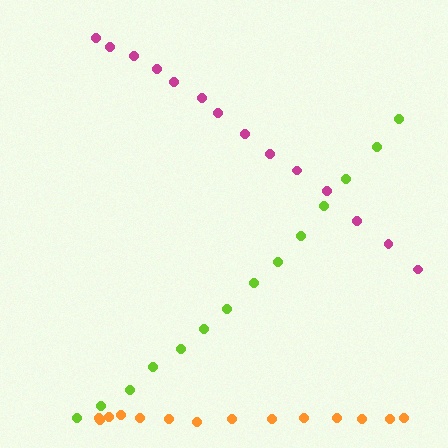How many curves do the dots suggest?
There are 3 distinct paths.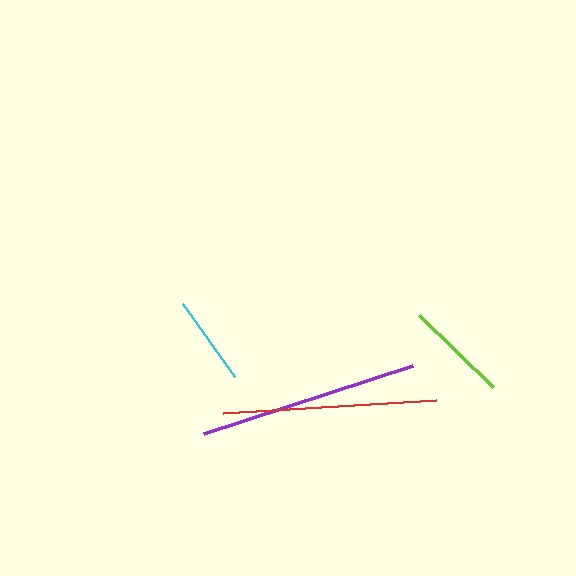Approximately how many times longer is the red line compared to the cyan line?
The red line is approximately 2.4 times the length of the cyan line.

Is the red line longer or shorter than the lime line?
The red line is longer than the lime line.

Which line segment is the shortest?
The cyan line is the shortest at approximately 90 pixels.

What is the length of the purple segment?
The purple segment is approximately 219 pixels long.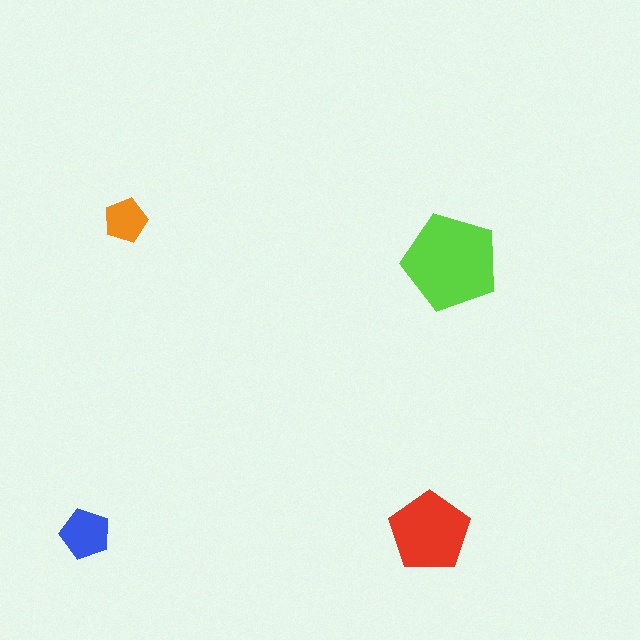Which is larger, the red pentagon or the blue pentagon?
The red one.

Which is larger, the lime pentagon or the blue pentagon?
The lime one.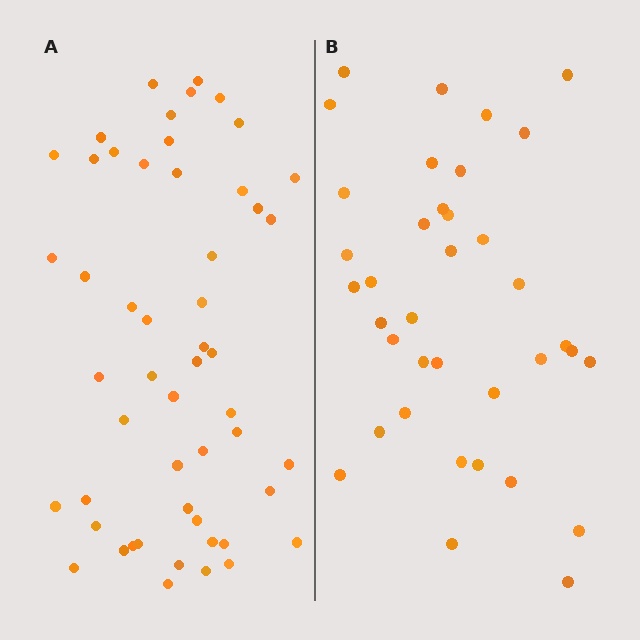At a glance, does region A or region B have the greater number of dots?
Region A (the left region) has more dots.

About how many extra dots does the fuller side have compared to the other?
Region A has approximately 15 more dots than region B.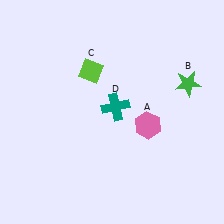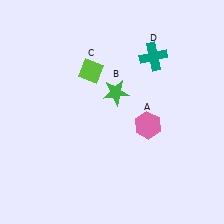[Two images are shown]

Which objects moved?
The objects that moved are: the green star (B), the teal cross (D).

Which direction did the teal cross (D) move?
The teal cross (D) moved up.